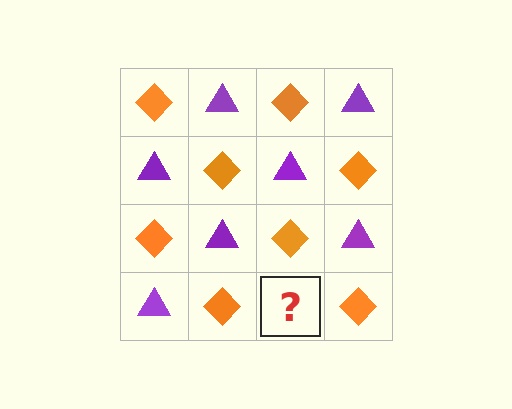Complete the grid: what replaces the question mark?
The question mark should be replaced with a purple triangle.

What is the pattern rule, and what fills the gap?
The rule is that it alternates orange diamond and purple triangle in a checkerboard pattern. The gap should be filled with a purple triangle.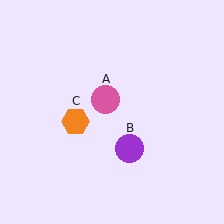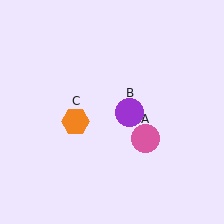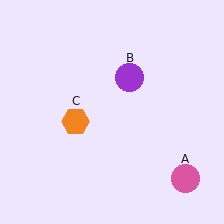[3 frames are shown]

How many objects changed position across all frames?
2 objects changed position: pink circle (object A), purple circle (object B).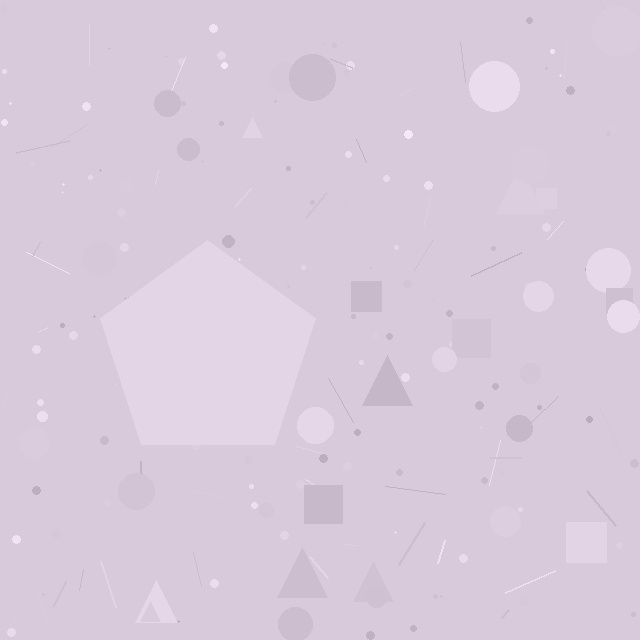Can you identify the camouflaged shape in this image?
The camouflaged shape is a pentagon.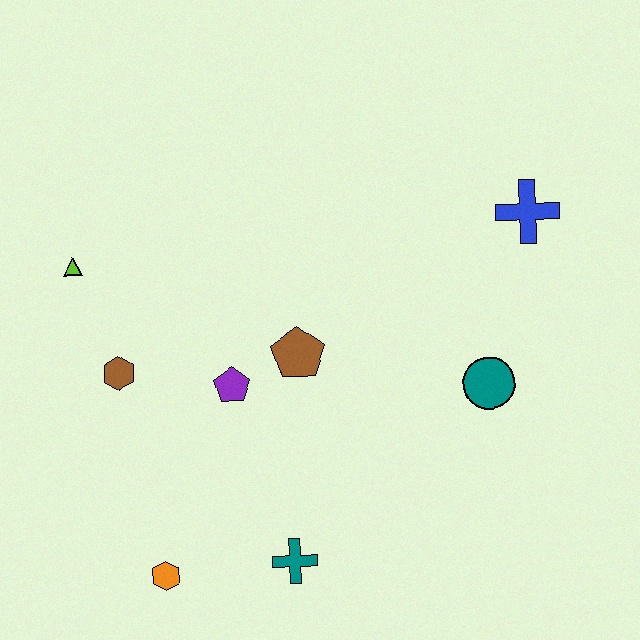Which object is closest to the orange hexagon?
The teal cross is closest to the orange hexagon.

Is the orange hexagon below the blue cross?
Yes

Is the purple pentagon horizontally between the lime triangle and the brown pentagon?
Yes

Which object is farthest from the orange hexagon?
The blue cross is farthest from the orange hexagon.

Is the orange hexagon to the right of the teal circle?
No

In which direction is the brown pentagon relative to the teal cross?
The brown pentagon is above the teal cross.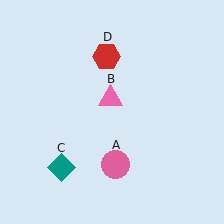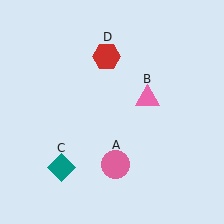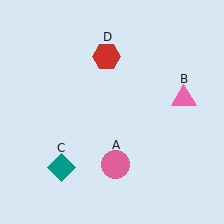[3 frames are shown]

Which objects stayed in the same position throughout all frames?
Pink circle (object A) and teal diamond (object C) and red hexagon (object D) remained stationary.